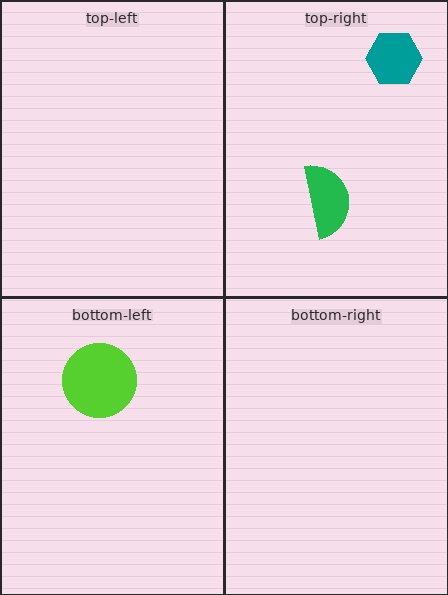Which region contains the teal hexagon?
The top-right region.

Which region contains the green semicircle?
The top-right region.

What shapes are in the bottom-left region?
The lime circle.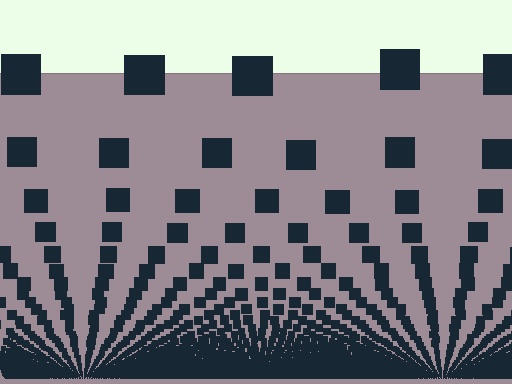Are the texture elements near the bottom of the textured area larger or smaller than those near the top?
Smaller. The gradient is inverted — elements near the bottom are smaller and denser.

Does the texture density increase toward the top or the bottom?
Density increases toward the bottom.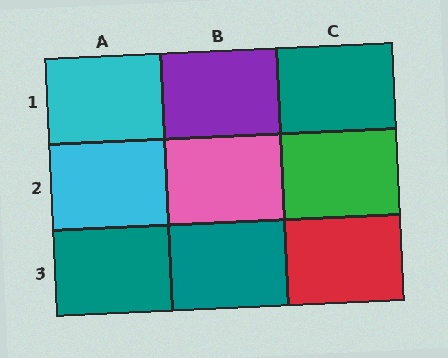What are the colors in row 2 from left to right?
Cyan, pink, green.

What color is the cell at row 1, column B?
Purple.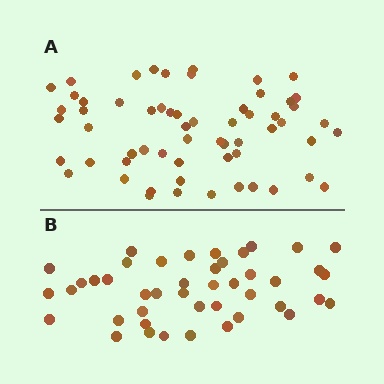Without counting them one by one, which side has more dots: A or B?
Region A (the top region) has more dots.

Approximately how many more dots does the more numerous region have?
Region A has approximately 15 more dots than region B.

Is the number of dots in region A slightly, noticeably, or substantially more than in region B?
Region A has noticeably more, but not dramatically so. The ratio is roughly 1.4 to 1.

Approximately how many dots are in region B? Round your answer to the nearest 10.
About 40 dots. (The exact count is 44, which rounds to 40.)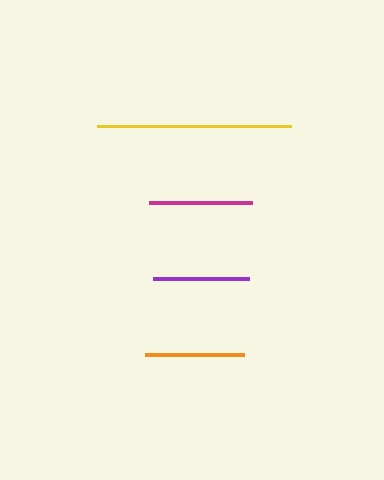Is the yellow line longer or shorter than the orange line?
The yellow line is longer than the orange line.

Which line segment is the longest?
The yellow line is the longest at approximately 194 pixels.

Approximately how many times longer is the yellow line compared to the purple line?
The yellow line is approximately 2.0 times the length of the purple line.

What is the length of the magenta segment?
The magenta segment is approximately 103 pixels long.